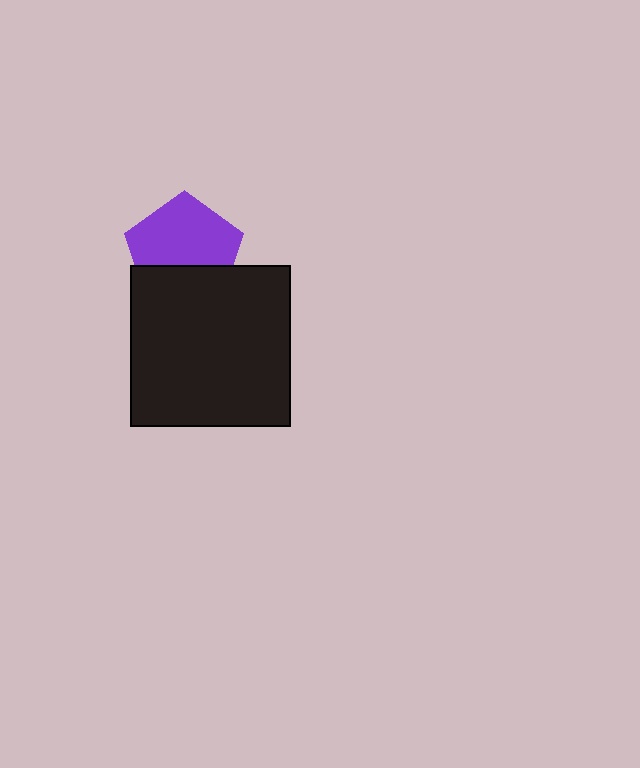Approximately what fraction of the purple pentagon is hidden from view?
Roughly 35% of the purple pentagon is hidden behind the black square.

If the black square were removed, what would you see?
You would see the complete purple pentagon.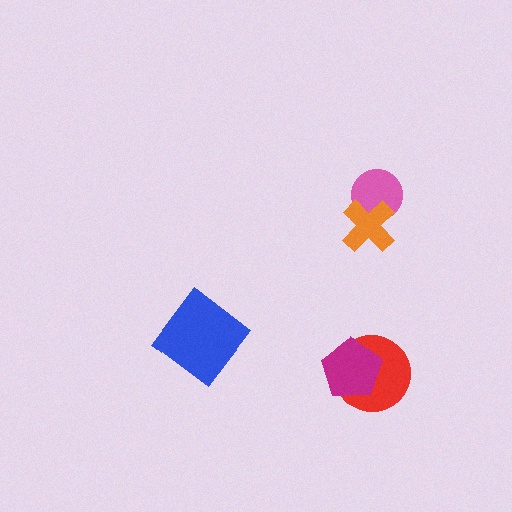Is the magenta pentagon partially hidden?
No, no other shape covers it.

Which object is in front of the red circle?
The magenta pentagon is in front of the red circle.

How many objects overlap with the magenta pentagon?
1 object overlaps with the magenta pentagon.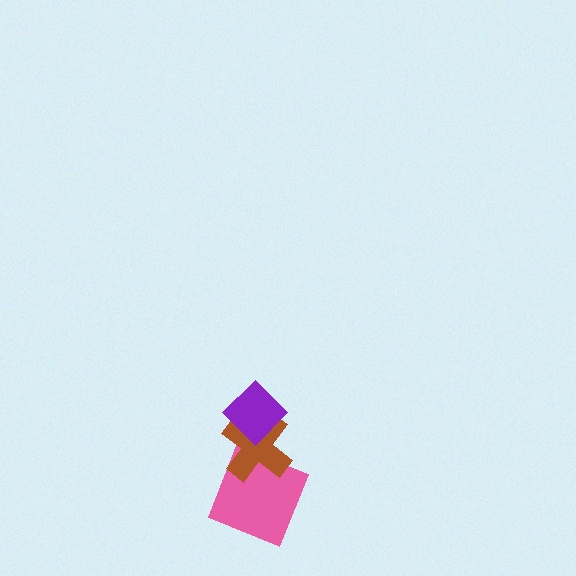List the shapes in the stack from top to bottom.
From top to bottom: the purple diamond, the brown cross, the pink square.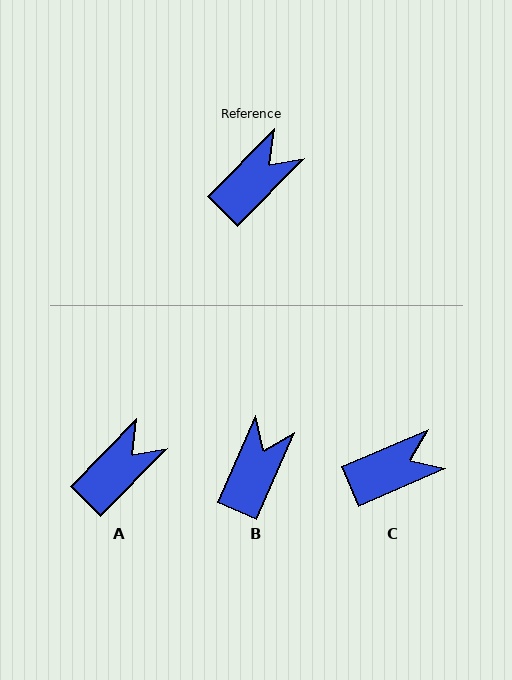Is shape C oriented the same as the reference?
No, it is off by about 22 degrees.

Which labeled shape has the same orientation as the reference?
A.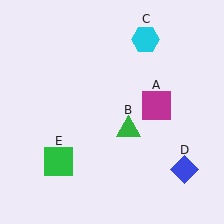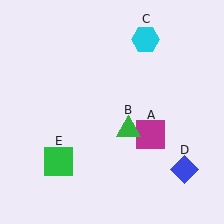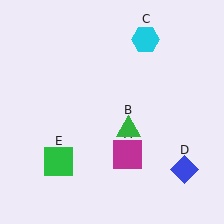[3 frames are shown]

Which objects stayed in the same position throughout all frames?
Green triangle (object B) and cyan hexagon (object C) and blue diamond (object D) and green square (object E) remained stationary.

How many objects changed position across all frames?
1 object changed position: magenta square (object A).